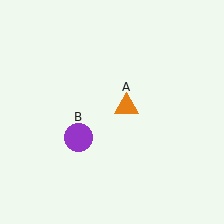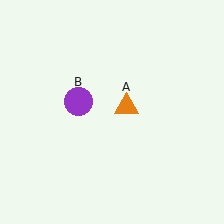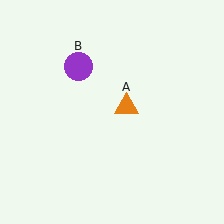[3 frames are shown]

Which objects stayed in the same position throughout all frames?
Orange triangle (object A) remained stationary.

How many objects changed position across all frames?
1 object changed position: purple circle (object B).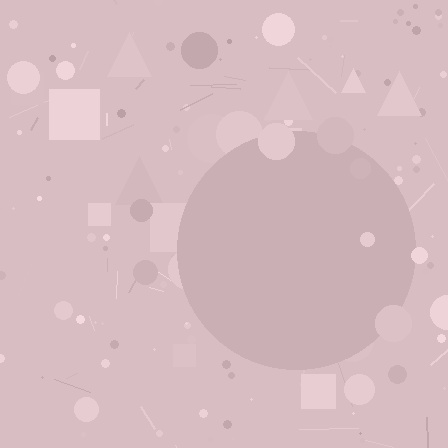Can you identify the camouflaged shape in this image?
The camouflaged shape is a circle.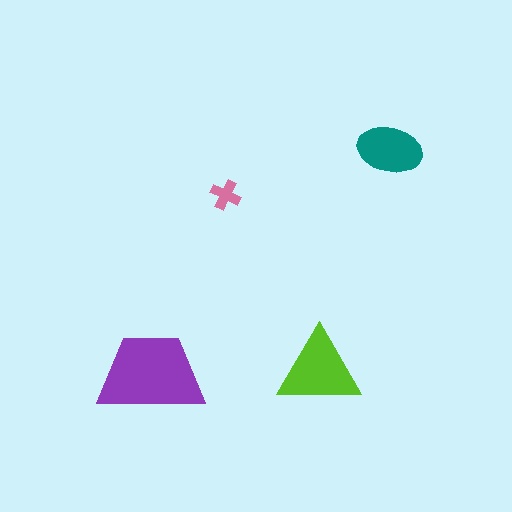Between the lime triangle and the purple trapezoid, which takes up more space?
The purple trapezoid.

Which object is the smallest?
The pink cross.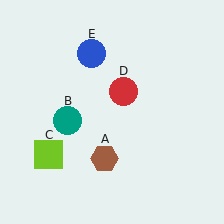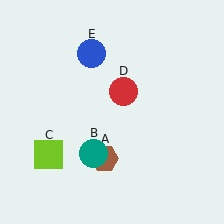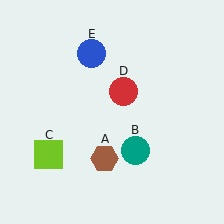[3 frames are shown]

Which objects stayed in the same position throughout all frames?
Brown hexagon (object A) and lime square (object C) and red circle (object D) and blue circle (object E) remained stationary.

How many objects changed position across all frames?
1 object changed position: teal circle (object B).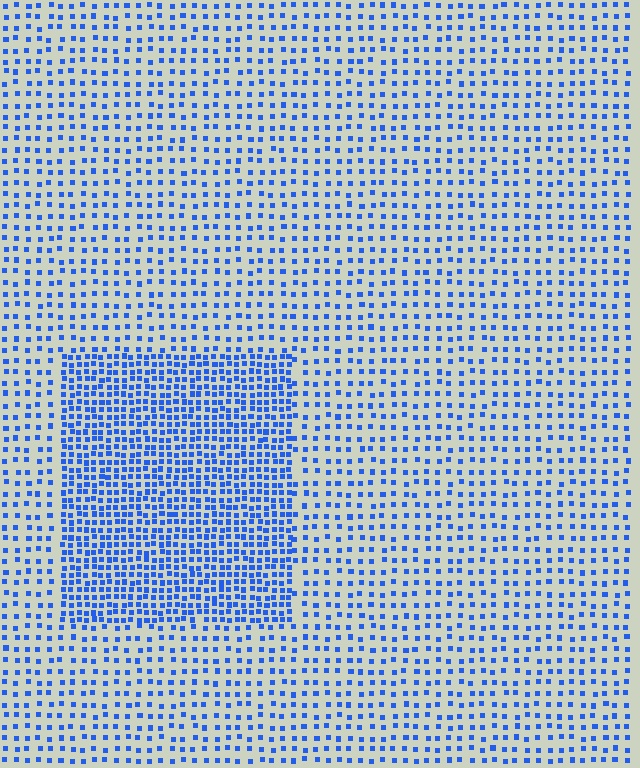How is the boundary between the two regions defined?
The boundary is defined by a change in element density (approximately 2.2x ratio). All elements are the same color, size, and shape.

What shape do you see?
I see a rectangle.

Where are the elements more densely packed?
The elements are more densely packed inside the rectangle boundary.